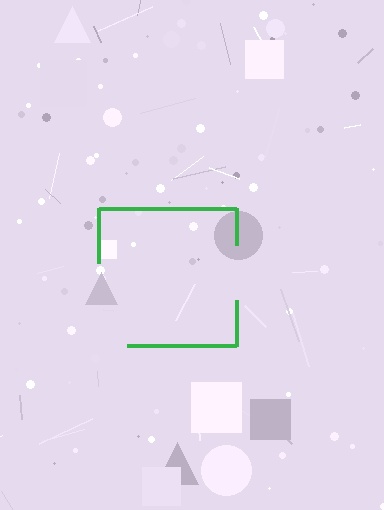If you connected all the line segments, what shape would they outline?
They would outline a square.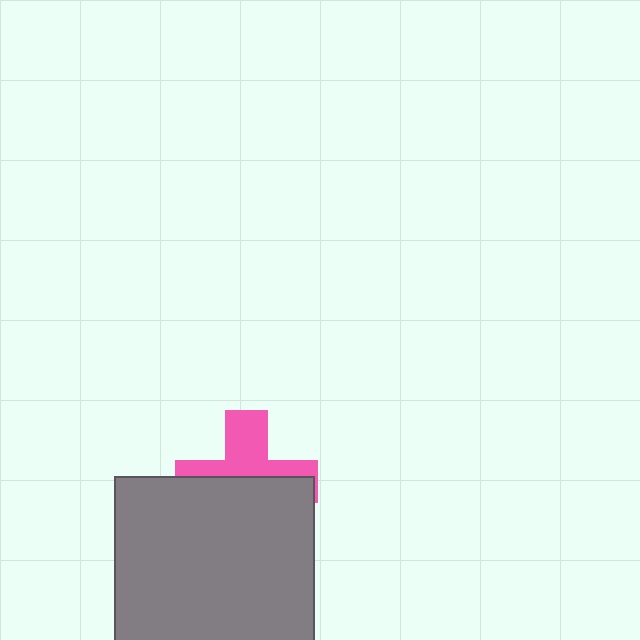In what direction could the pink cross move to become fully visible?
The pink cross could move up. That would shift it out from behind the gray square entirely.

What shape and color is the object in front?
The object in front is a gray square.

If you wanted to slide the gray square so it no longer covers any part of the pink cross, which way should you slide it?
Slide it down — that is the most direct way to separate the two shapes.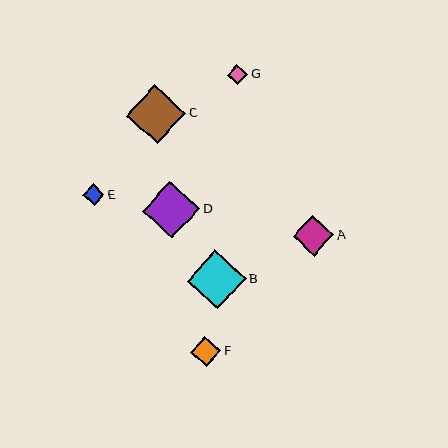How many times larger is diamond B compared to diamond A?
Diamond B is approximately 1.5 times the size of diamond A.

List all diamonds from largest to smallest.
From largest to smallest: B, C, D, A, F, E, G.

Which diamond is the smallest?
Diamond G is the smallest with a size of approximately 20 pixels.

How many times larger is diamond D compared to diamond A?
Diamond D is approximately 1.4 times the size of diamond A.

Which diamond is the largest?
Diamond B is the largest with a size of approximately 59 pixels.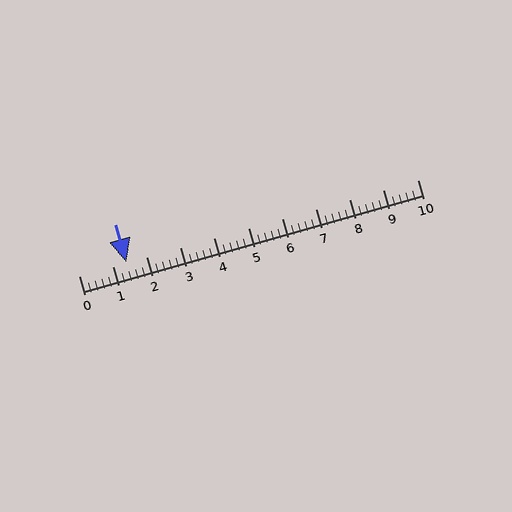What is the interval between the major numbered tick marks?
The major tick marks are spaced 1 units apart.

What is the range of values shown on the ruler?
The ruler shows values from 0 to 10.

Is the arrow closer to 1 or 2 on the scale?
The arrow is closer to 1.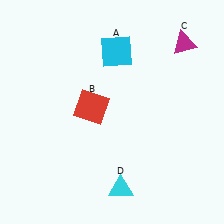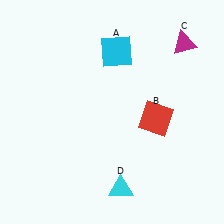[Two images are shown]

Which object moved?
The red square (B) moved right.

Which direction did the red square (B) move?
The red square (B) moved right.